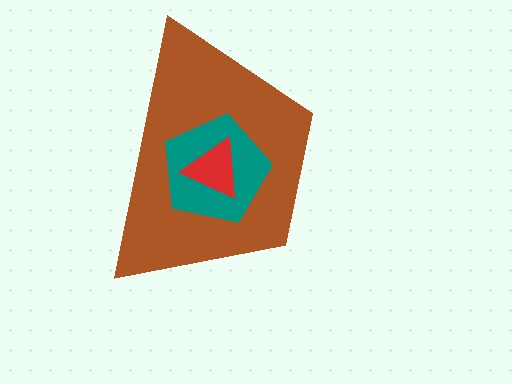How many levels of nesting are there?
3.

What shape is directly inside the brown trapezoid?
The teal pentagon.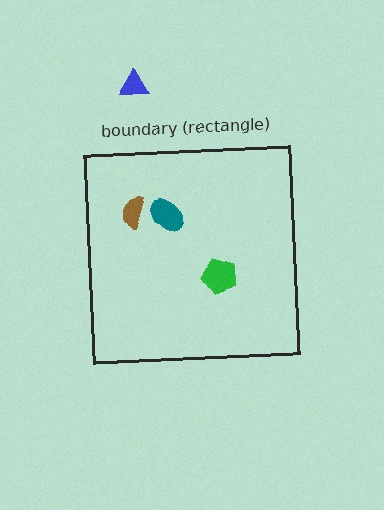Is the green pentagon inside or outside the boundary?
Inside.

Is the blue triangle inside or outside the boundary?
Outside.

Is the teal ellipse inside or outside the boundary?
Inside.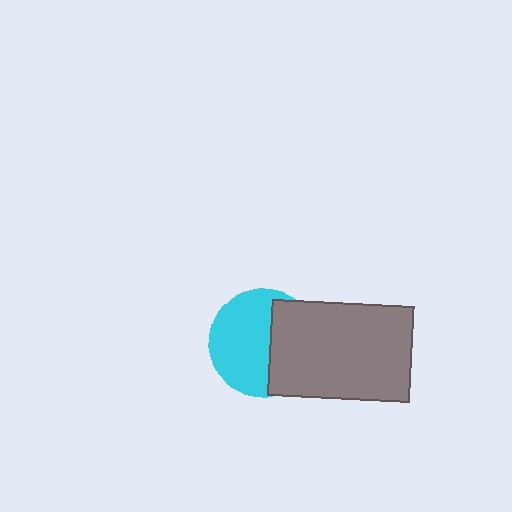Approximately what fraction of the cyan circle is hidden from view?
Roughly 41% of the cyan circle is hidden behind the gray rectangle.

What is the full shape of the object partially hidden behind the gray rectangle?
The partially hidden object is a cyan circle.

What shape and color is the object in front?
The object in front is a gray rectangle.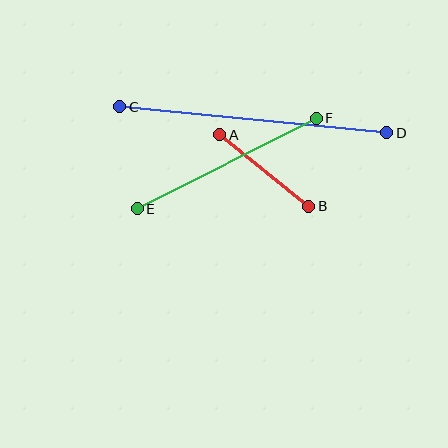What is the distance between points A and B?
The distance is approximately 114 pixels.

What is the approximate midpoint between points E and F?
The midpoint is at approximately (227, 164) pixels.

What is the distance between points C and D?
The distance is approximately 268 pixels.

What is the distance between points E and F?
The distance is approximately 201 pixels.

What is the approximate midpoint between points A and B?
The midpoint is at approximately (264, 171) pixels.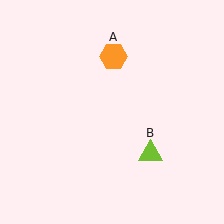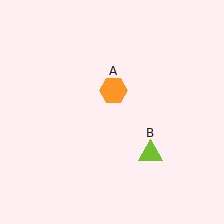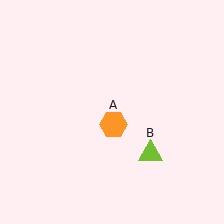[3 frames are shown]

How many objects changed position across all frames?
1 object changed position: orange hexagon (object A).